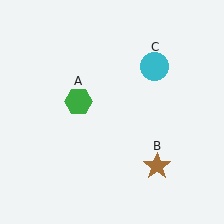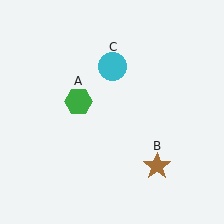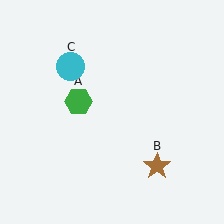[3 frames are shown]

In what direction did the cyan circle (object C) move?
The cyan circle (object C) moved left.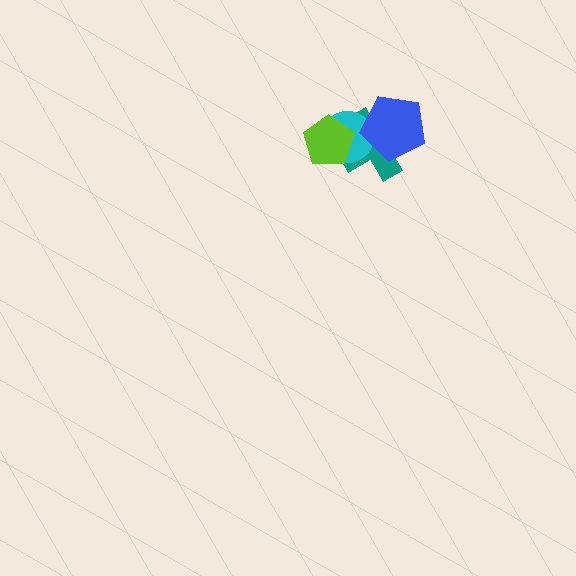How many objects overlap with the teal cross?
3 objects overlap with the teal cross.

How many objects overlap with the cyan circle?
3 objects overlap with the cyan circle.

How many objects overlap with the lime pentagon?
2 objects overlap with the lime pentagon.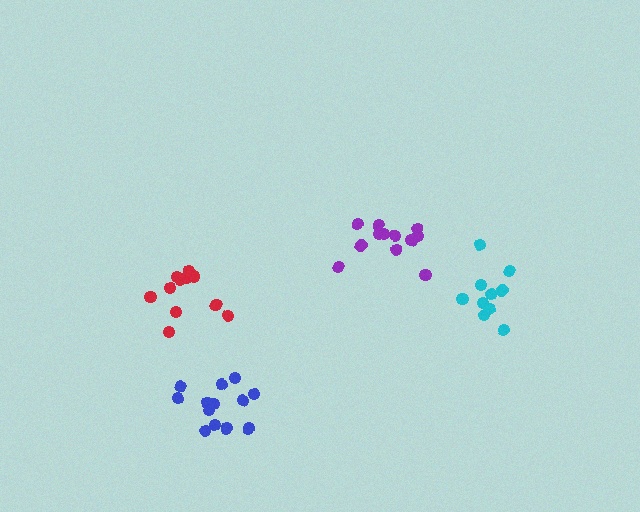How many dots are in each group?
Group 1: 10 dots, Group 2: 12 dots, Group 3: 13 dots, Group 4: 11 dots (46 total).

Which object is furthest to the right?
The cyan cluster is rightmost.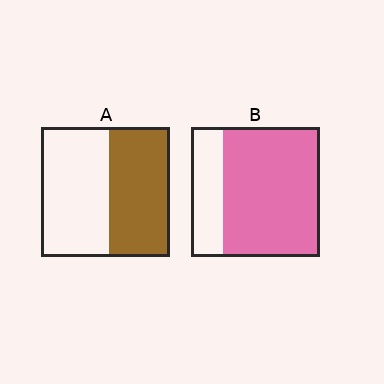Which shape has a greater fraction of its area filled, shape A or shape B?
Shape B.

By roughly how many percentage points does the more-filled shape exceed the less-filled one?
By roughly 30 percentage points (B over A).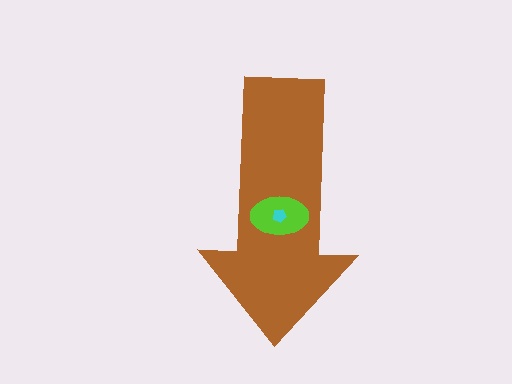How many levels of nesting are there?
3.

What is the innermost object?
The cyan pentagon.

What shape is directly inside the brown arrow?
The lime ellipse.